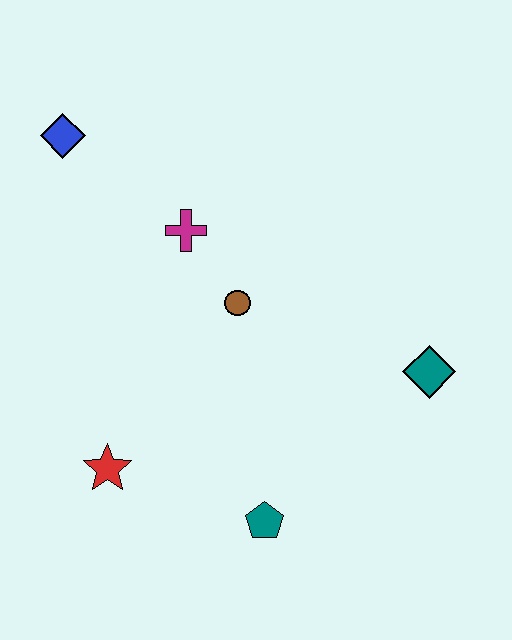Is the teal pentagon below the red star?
Yes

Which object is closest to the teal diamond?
The brown circle is closest to the teal diamond.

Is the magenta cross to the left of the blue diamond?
No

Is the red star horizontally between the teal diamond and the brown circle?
No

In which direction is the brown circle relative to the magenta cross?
The brown circle is below the magenta cross.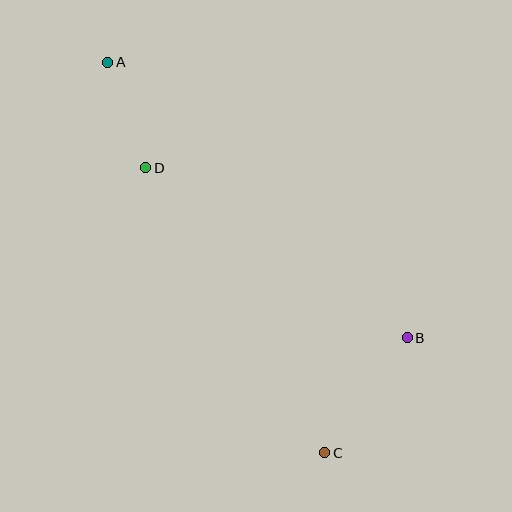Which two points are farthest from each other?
Points A and C are farthest from each other.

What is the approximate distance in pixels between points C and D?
The distance between C and D is approximately 336 pixels.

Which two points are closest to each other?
Points A and D are closest to each other.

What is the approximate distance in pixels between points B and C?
The distance between B and C is approximately 142 pixels.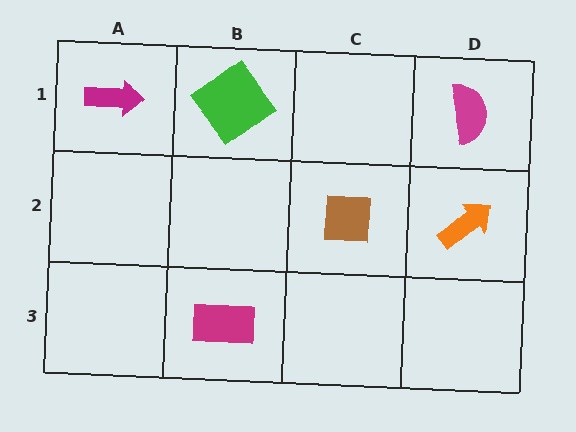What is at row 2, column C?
A brown square.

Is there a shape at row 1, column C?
No, that cell is empty.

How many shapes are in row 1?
3 shapes.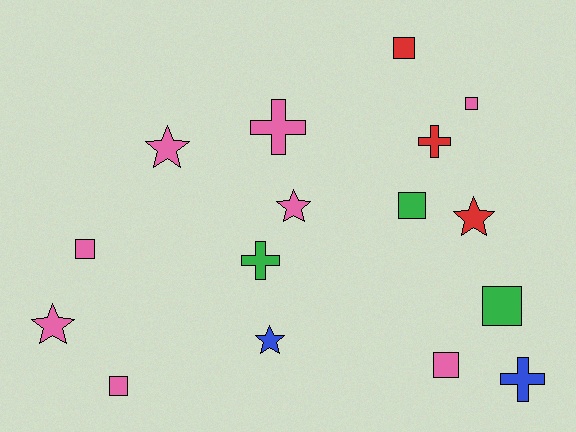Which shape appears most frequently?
Square, with 7 objects.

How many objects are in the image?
There are 16 objects.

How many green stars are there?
There are no green stars.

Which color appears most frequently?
Pink, with 8 objects.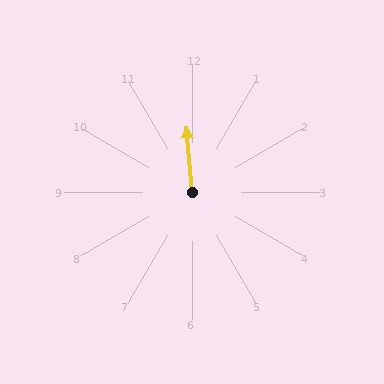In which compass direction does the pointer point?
North.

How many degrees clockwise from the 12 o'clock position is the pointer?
Approximately 355 degrees.